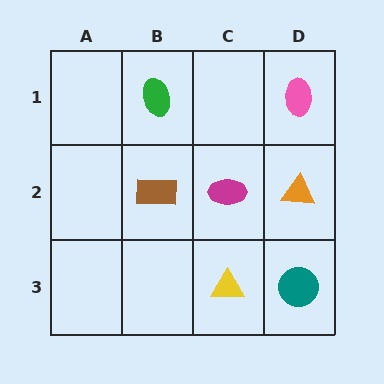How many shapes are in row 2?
3 shapes.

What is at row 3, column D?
A teal circle.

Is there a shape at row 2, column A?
No, that cell is empty.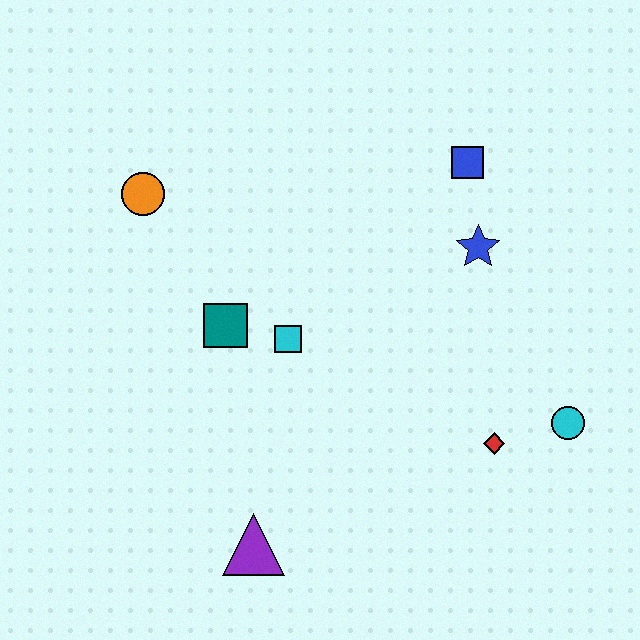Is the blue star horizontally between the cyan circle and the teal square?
Yes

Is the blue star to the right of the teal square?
Yes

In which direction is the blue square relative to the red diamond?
The blue square is above the red diamond.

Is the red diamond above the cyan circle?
No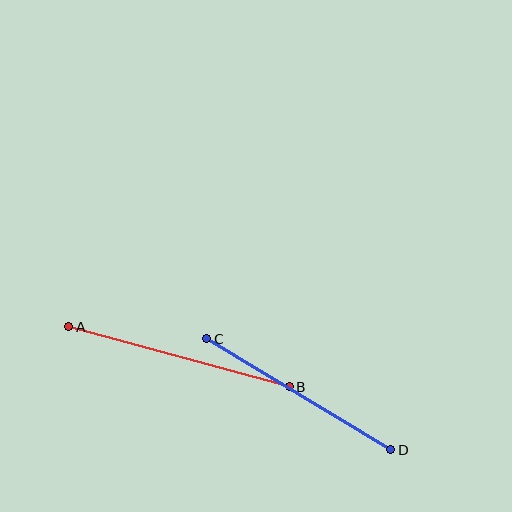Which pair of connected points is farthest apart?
Points A and B are farthest apart.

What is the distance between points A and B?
The distance is approximately 229 pixels.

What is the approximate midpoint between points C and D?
The midpoint is at approximately (299, 394) pixels.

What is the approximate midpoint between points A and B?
The midpoint is at approximately (179, 357) pixels.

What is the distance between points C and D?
The distance is approximately 215 pixels.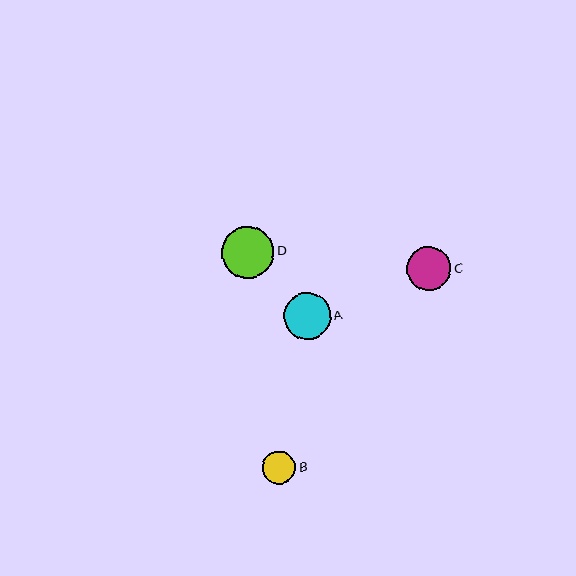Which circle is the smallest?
Circle B is the smallest with a size of approximately 33 pixels.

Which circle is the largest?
Circle D is the largest with a size of approximately 52 pixels.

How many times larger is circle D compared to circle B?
Circle D is approximately 1.6 times the size of circle B.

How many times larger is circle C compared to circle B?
Circle C is approximately 1.3 times the size of circle B.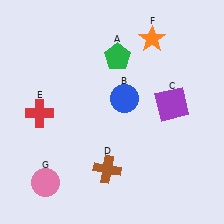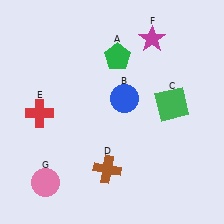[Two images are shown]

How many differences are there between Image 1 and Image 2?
There are 2 differences between the two images.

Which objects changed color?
C changed from purple to green. F changed from orange to magenta.